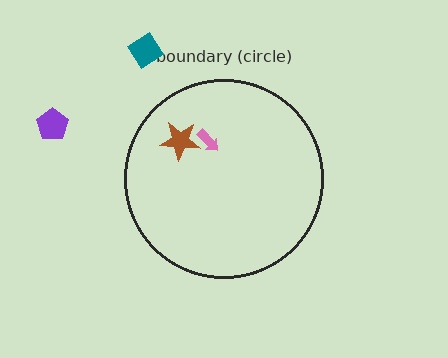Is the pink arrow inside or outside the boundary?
Inside.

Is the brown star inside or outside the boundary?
Inside.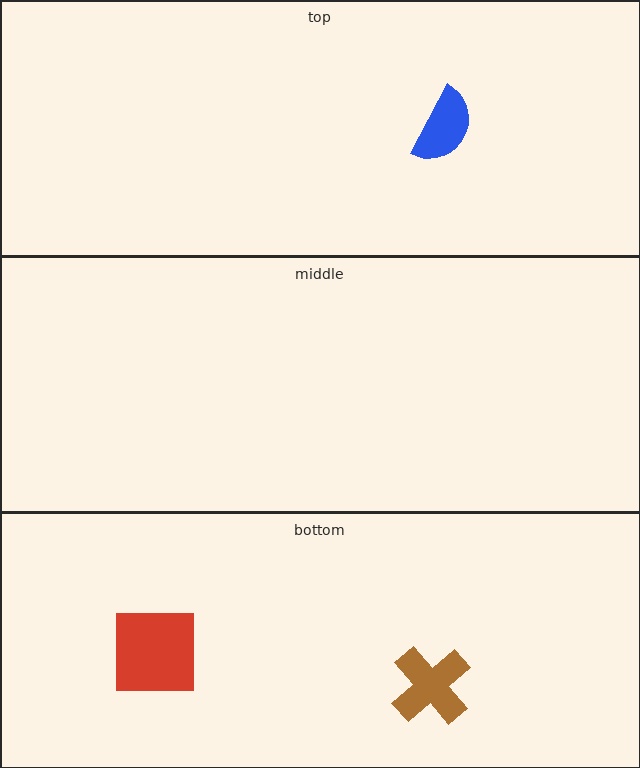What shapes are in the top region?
The blue semicircle.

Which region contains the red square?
The bottom region.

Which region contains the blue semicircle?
The top region.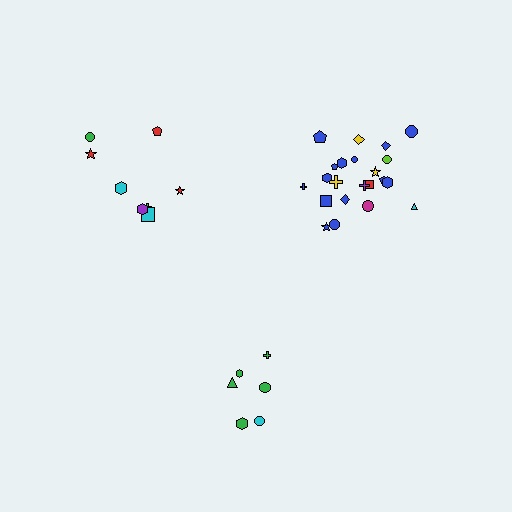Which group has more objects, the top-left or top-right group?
The top-right group.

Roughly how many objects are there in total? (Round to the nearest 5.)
Roughly 35 objects in total.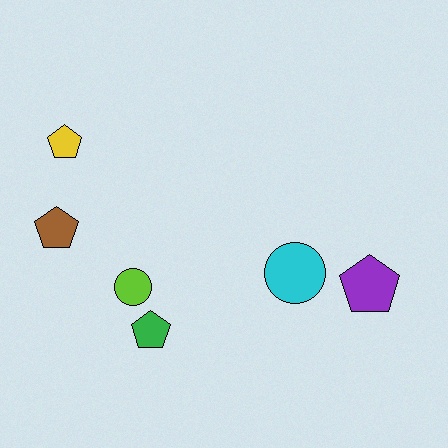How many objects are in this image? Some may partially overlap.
There are 6 objects.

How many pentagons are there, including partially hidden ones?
There are 4 pentagons.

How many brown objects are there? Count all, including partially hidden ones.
There is 1 brown object.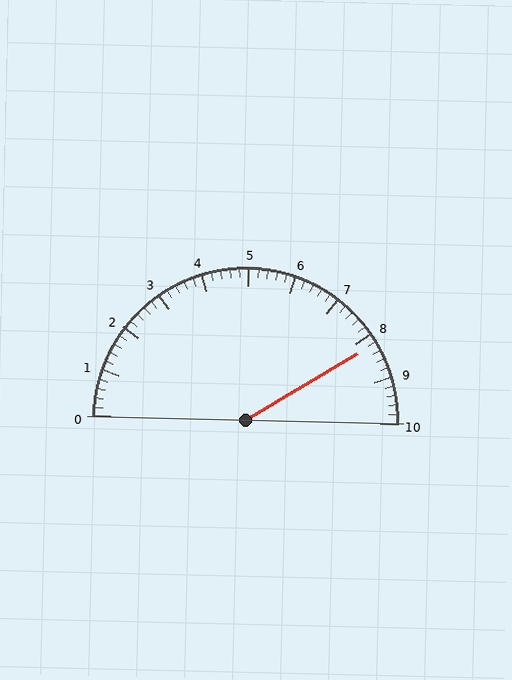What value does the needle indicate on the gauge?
The needle indicates approximately 8.2.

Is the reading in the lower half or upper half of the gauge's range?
The reading is in the upper half of the range (0 to 10).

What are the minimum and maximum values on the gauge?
The gauge ranges from 0 to 10.